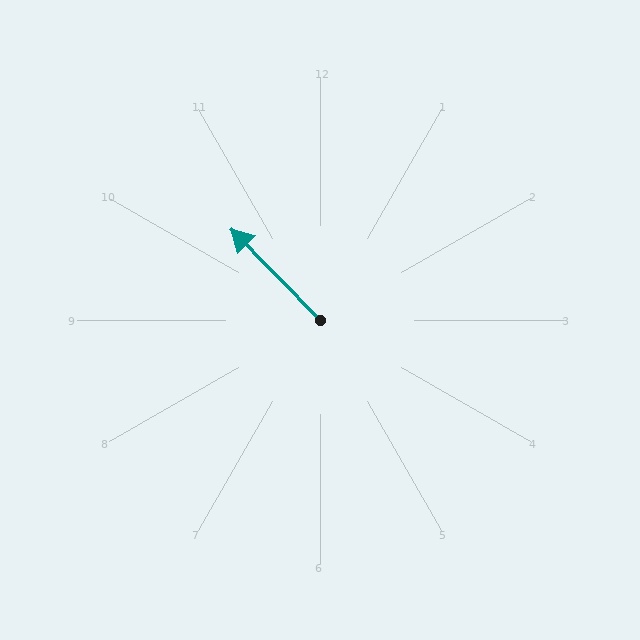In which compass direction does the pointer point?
Northwest.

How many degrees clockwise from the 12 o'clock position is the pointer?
Approximately 316 degrees.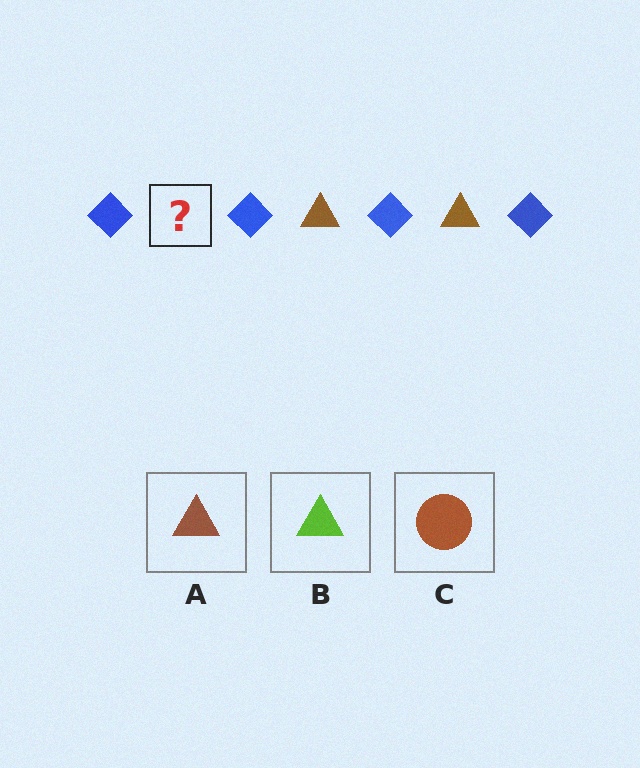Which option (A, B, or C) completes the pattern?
A.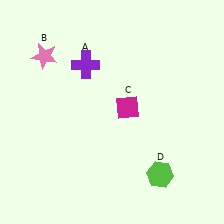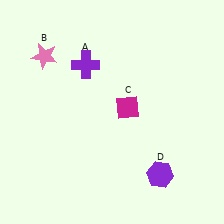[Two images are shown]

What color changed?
The hexagon (D) changed from lime in Image 1 to purple in Image 2.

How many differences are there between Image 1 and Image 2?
There is 1 difference between the two images.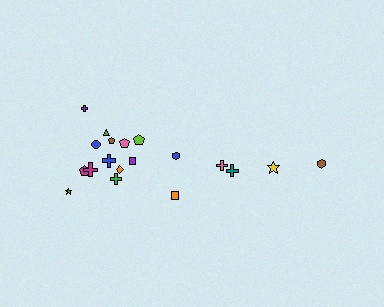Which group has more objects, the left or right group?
The left group.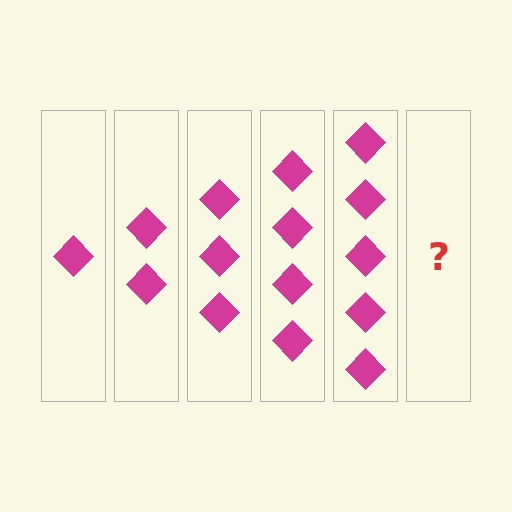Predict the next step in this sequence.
The next step is 6 diamonds.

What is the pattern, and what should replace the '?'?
The pattern is that each step adds one more diamond. The '?' should be 6 diamonds.